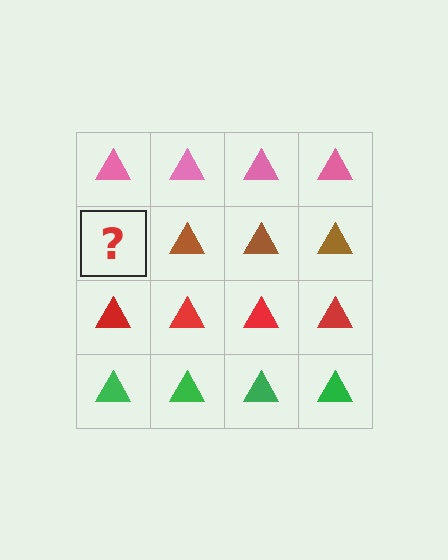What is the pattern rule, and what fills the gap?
The rule is that each row has a consistent color. The gap should be filled with a brown triangle.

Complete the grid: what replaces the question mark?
The question mark should be replaced with a brown triangle.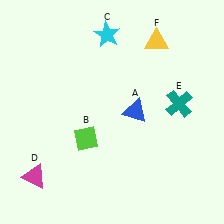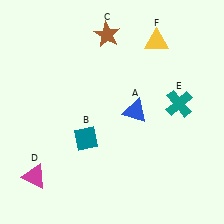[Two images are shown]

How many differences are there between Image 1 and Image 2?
There are 2 differences between the two images.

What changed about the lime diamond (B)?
In Image 1, B is lime. In Image 2, it changed to teal.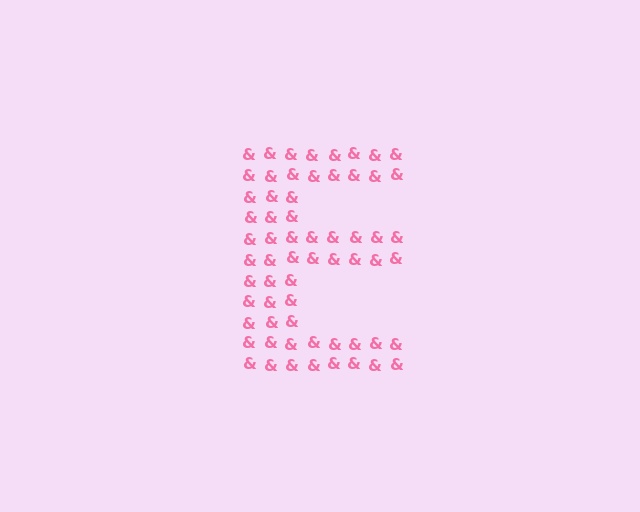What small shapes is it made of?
It is made of small ampersands.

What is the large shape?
The large shape is the letter E.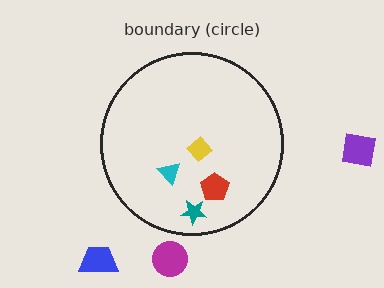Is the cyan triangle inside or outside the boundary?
Inside.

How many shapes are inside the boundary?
4 inside, 3 outside.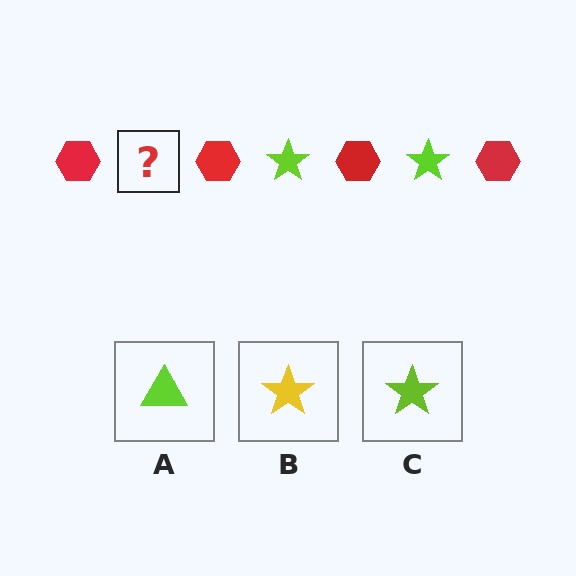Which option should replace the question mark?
Option C.